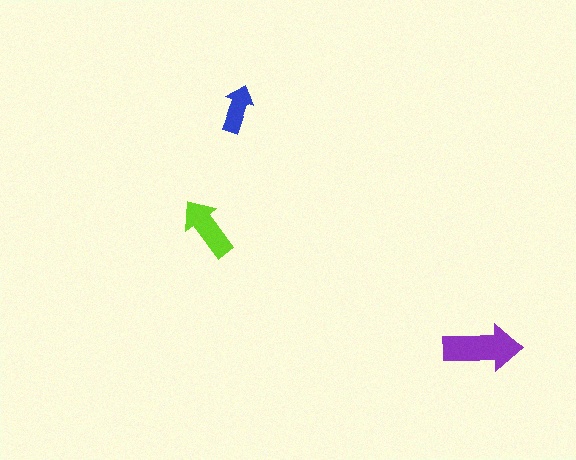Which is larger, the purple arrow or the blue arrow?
The purple one.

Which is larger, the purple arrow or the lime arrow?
The purple one.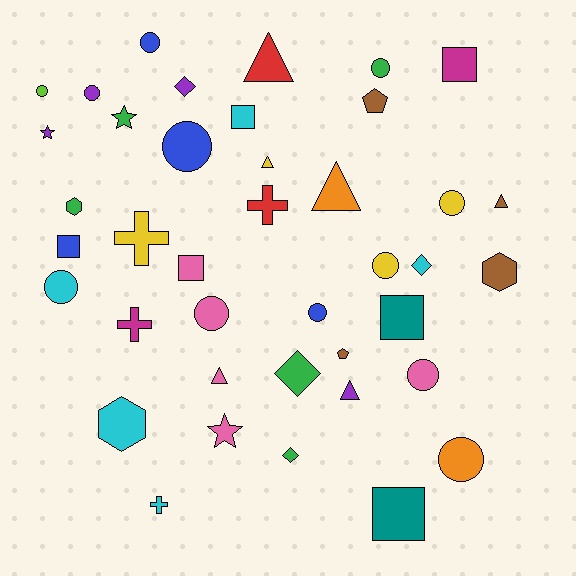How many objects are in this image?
There are 40 objects.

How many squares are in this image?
There are 6 squares.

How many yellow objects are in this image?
There are 4 yellow objects.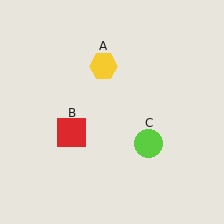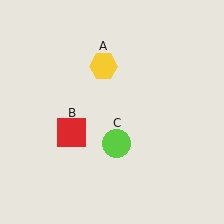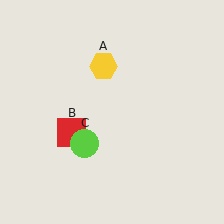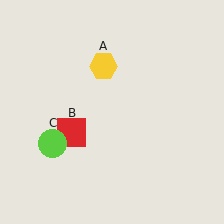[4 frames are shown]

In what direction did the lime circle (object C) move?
The lime circle (object C) moved left.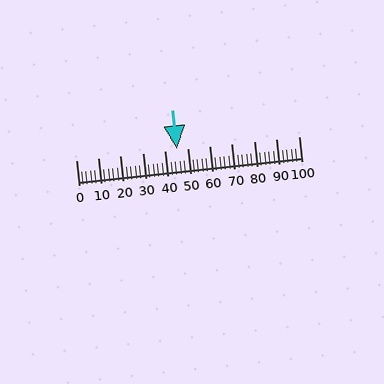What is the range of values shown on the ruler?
The ruler shows values from 0 to 100.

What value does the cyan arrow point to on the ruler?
The cyan arrow points to approximately 45.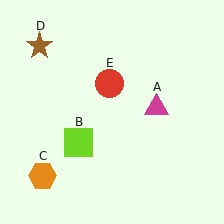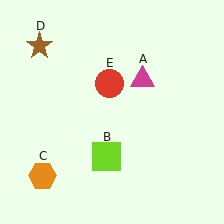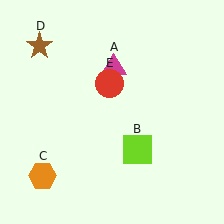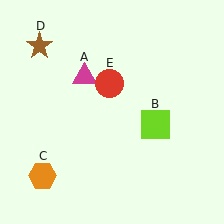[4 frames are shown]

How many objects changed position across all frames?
2 objects changed position: magenta triangle (object A), lime square (object B).